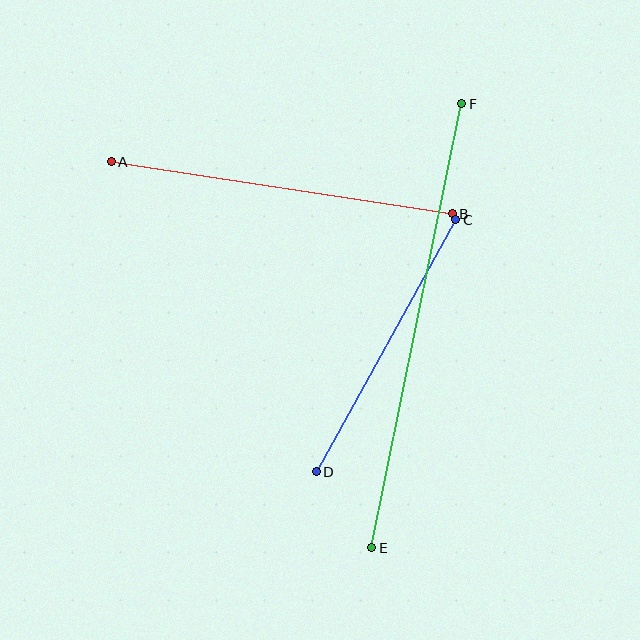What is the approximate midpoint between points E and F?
The midpoint is at approximately (417, 326) pixels.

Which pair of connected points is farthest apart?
Points E and F are farthest apart.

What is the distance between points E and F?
The distance is approximately 453 pixels.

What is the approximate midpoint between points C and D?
The midpoint is at approximately (386, 346) pixels.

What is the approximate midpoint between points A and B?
The midpoint is at approximately (282, 188) pixels.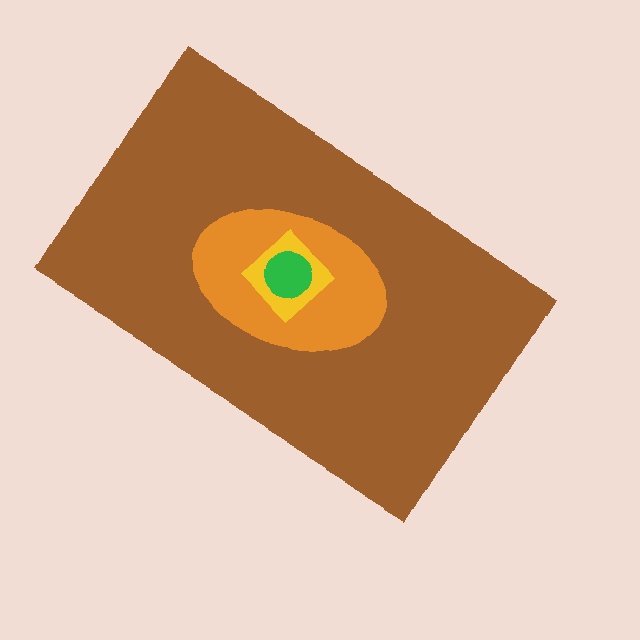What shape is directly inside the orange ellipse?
The yellow diamond.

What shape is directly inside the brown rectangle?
The orange ellipse.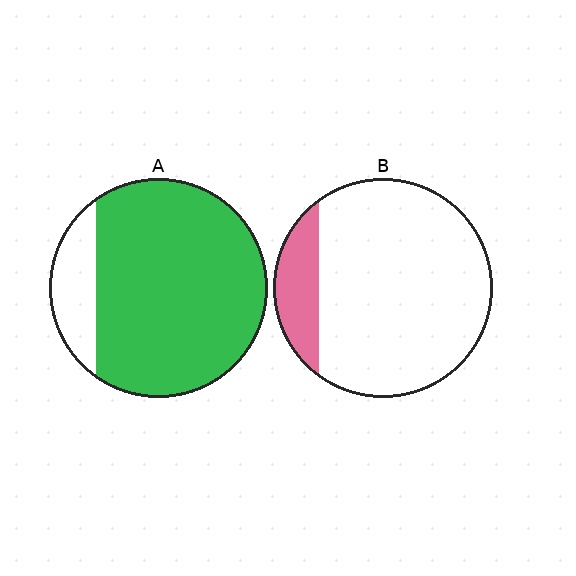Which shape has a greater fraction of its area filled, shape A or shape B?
Shape A.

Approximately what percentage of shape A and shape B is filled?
A is approximately 85% and B is approximately 15%.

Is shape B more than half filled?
No.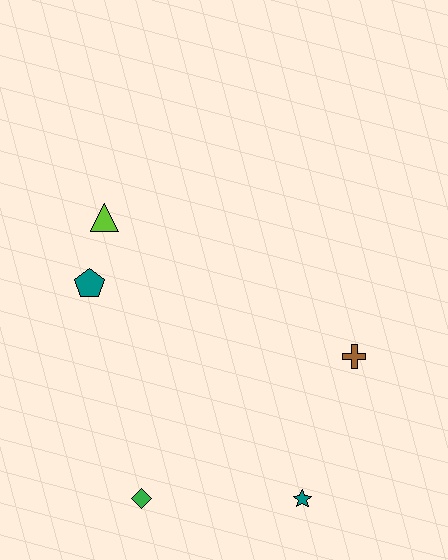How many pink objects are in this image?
There are no pink objects.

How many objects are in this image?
There are 5 objects.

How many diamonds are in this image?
There is 1 diamond.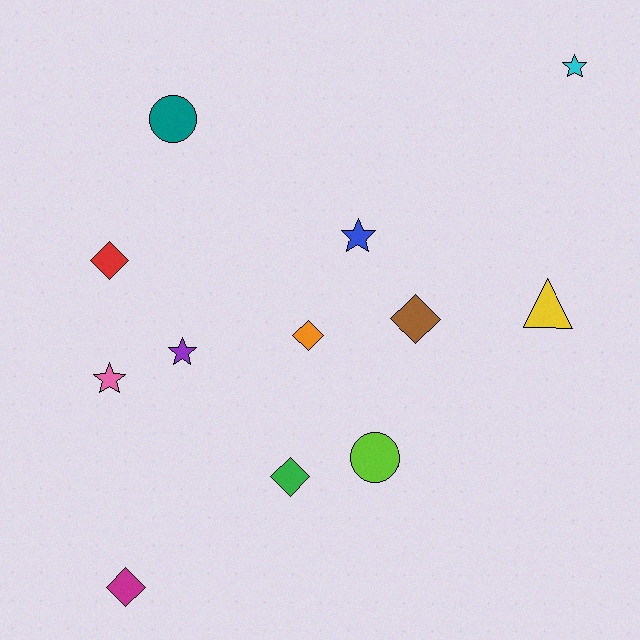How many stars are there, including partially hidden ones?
There are 4 stars.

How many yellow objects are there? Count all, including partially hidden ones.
There is 1 yellow object.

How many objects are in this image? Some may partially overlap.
There are 12 objects.